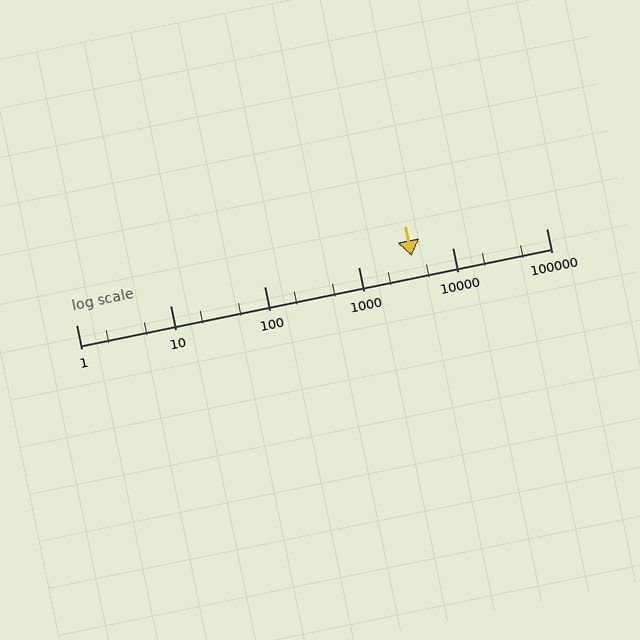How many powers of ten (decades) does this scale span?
The scale spans 5 decades, from 1 to 100000.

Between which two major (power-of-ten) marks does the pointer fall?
The pointer is between 1000 and 10000.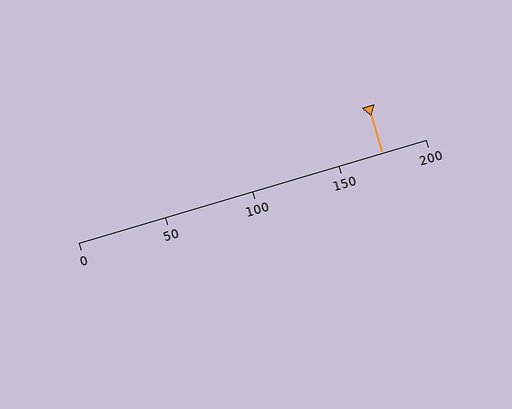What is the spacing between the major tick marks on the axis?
The major ticks are spaced 50 apart.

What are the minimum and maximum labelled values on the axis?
The axis runs from 0 to 200.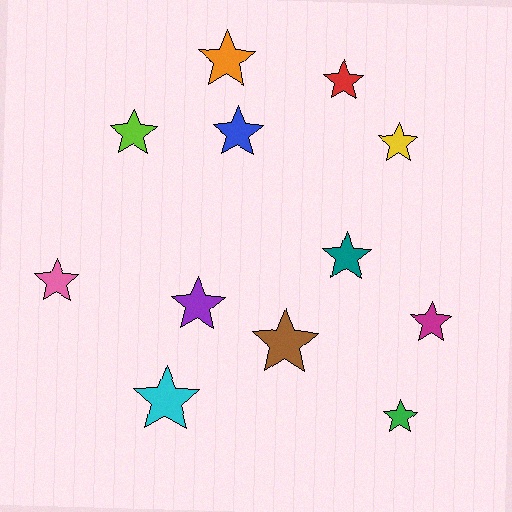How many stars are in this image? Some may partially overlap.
There are 12 stars.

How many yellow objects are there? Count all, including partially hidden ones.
There is 1 yellow object.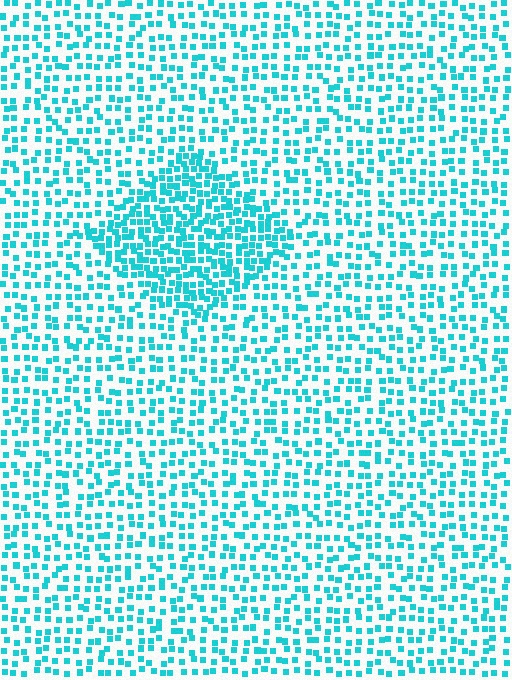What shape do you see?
I see a diamond.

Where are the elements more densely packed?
The elements are more densely packed inside the diamond boundary.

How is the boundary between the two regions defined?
The boundary is defined by a change in element density (approximately 1.9x ratio). All elements are the same color, size, and shape.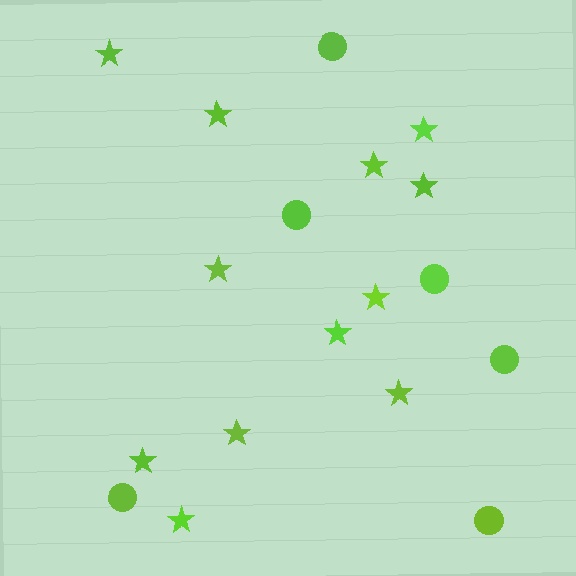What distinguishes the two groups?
There are 2 groups: one group of stars (12) and one group of circles (6).